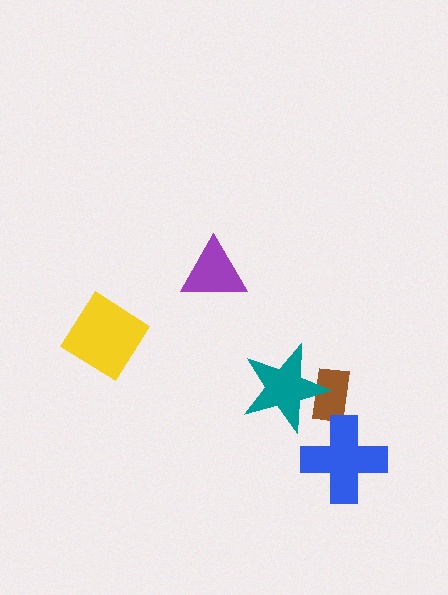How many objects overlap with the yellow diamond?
0 objects overlap with the yellow diamond.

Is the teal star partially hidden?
No, no other shape covers it.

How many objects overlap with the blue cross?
0 objects overlap with the blue cross.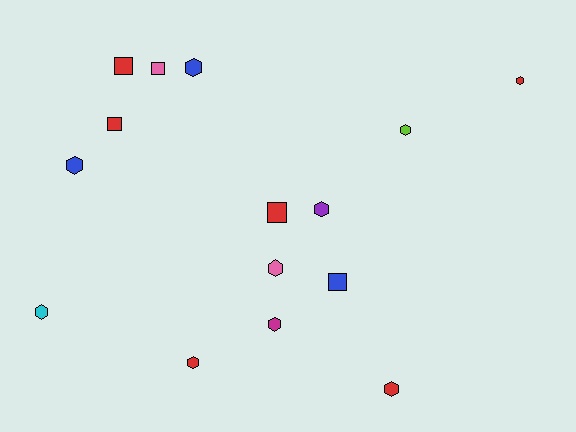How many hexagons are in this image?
There are 10 hexagons.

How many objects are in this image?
There are 15 objects.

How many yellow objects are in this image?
There are no yellow objects.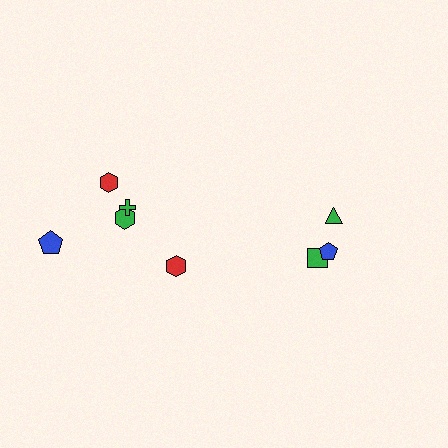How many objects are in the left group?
There are 5 objects.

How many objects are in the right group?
There are 3 objects.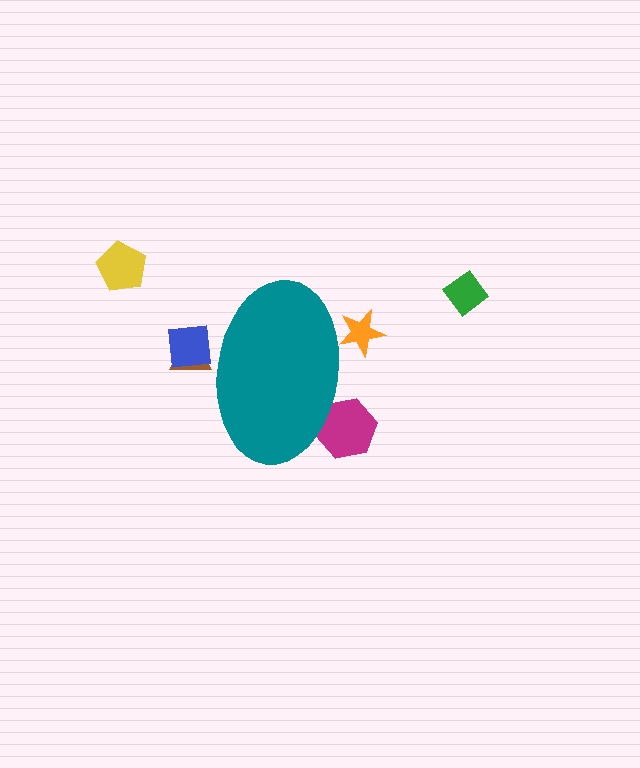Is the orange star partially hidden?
Yes, the orange star is partially hidden behind the teal ellipse.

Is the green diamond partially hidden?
No, the green diamond is fully visible.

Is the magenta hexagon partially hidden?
Yes, the magenta hexagon is partially hidden behind the teal ellipse.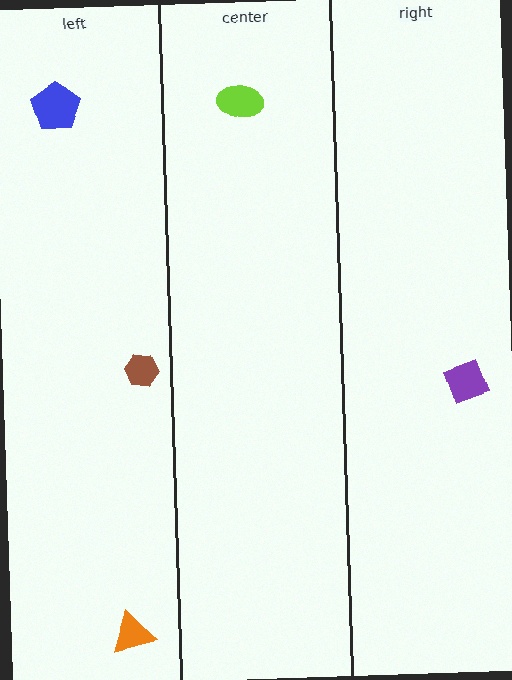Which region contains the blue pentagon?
The left region.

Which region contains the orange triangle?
The left region.